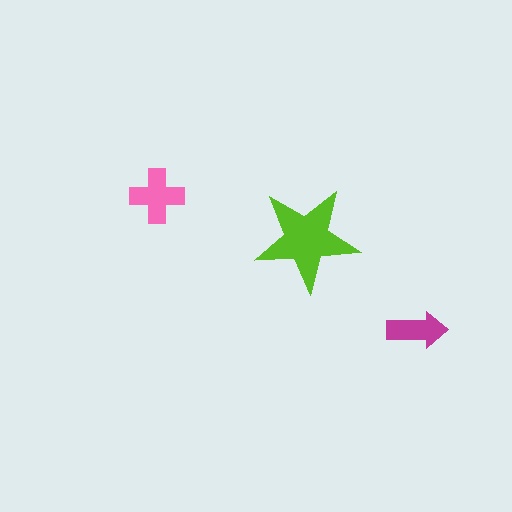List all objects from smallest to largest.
The magenta arrow, the pink cross, the lime star.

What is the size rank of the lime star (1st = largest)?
1st.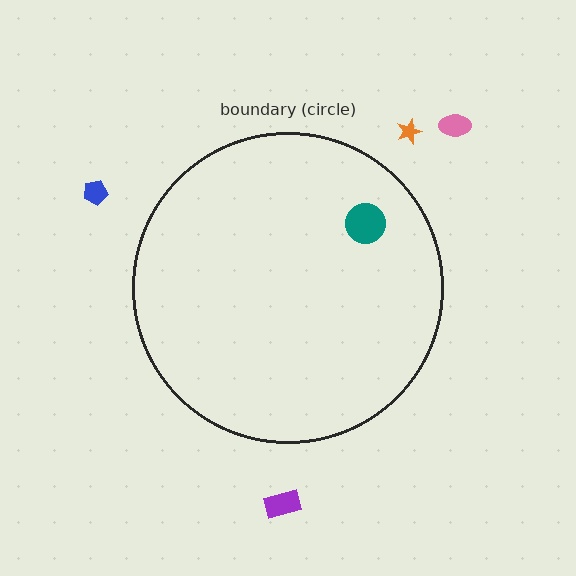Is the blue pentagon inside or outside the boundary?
Outside.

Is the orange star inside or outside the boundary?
Outside.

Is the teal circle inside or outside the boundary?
Inside.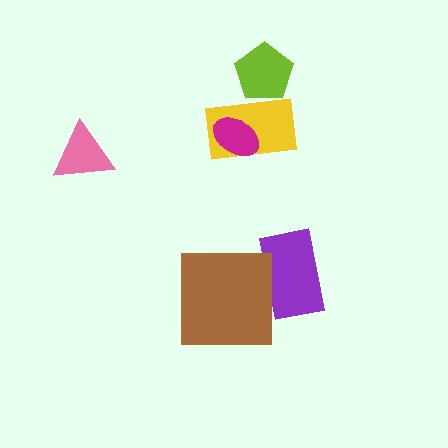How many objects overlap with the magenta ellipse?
1 object overlaps with the magenta ellipse.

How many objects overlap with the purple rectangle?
1 object overlaps with the purple rectangle.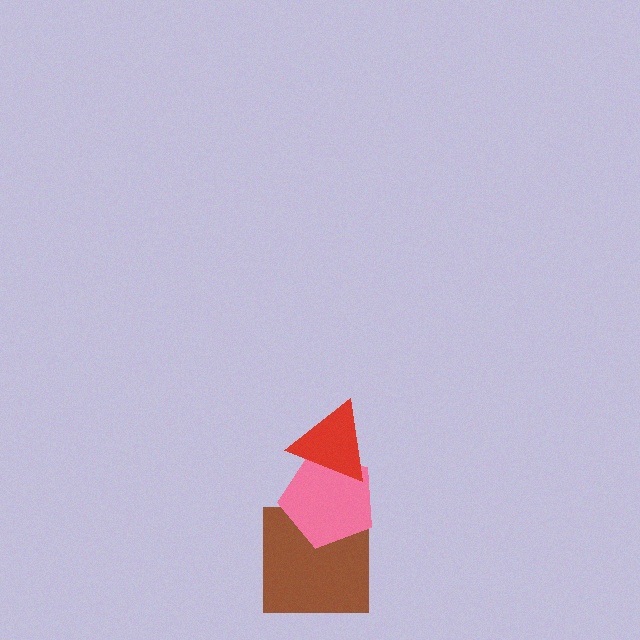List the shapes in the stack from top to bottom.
From top to bottom: the red triangle, the pink pentagon, the brown square.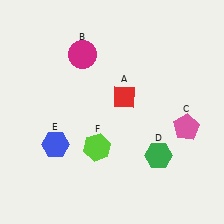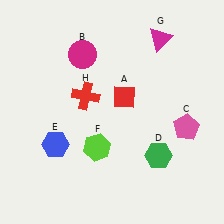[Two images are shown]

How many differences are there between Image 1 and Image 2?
There are 2 differences between the two images.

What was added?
A magenta triangle (G), a red cross (H) were added in Image 2.